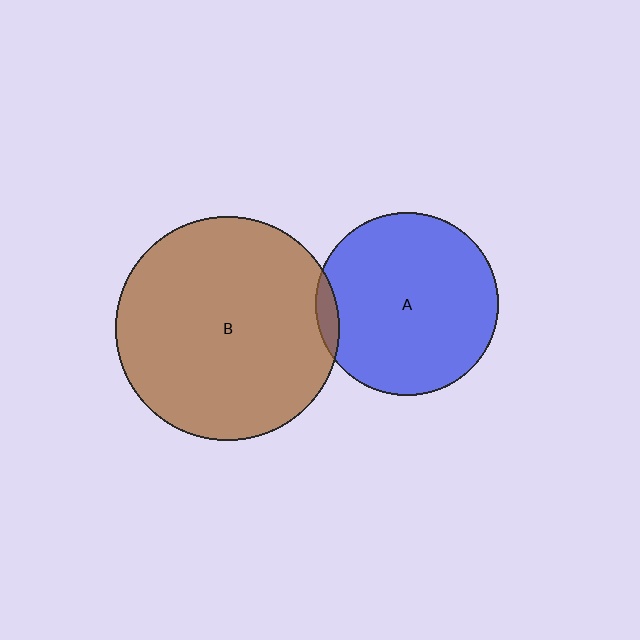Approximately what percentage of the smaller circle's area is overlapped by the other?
Approximately 5%.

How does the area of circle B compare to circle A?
Approximately 1.5 times.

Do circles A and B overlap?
Yes.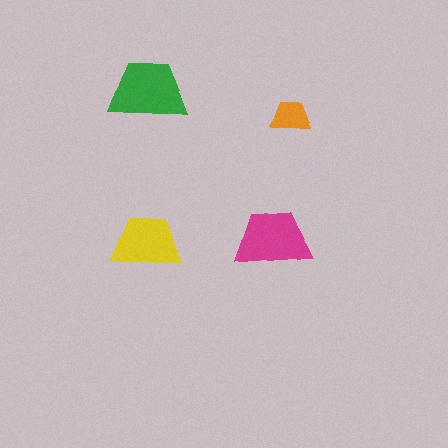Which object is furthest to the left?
The green trapezoid is leftmost.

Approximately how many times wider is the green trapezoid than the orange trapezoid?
About 2 times wider.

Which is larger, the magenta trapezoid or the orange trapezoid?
The magenta one.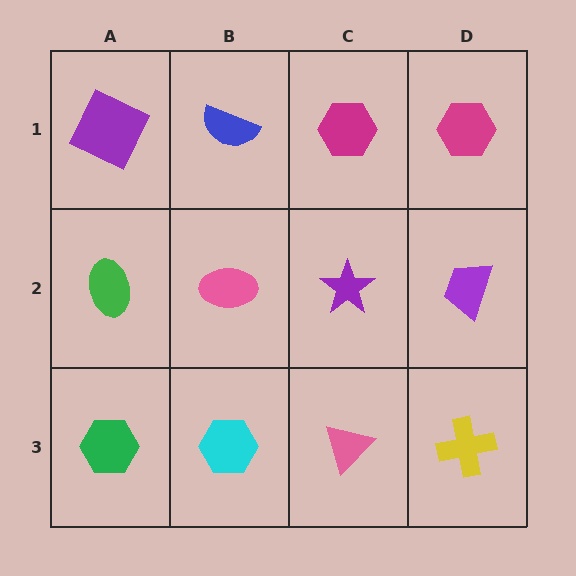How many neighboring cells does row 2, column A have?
3.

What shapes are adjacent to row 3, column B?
A pink ellipse (row 2, column B), a green hexagon (row 3, column A), a pink triangle (row 3, column C).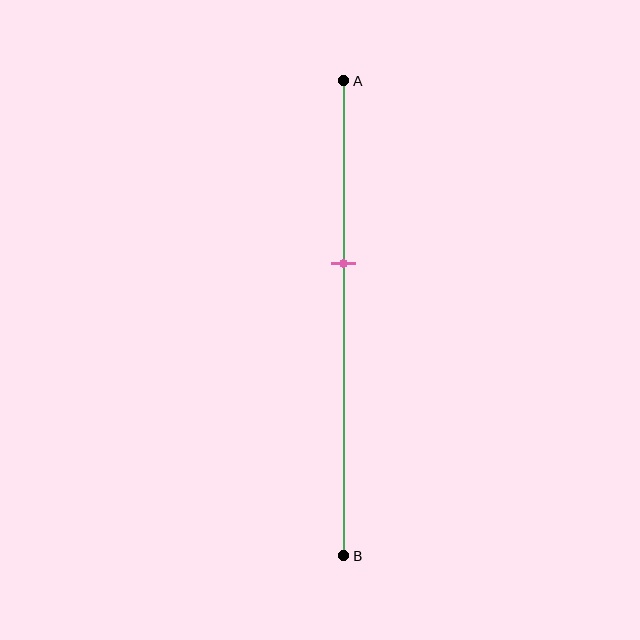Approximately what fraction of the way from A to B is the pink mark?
The pink mark is approximately 40% of the way from A to B.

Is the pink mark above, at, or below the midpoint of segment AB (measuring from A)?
The pink mark is above the midpoint of segment AB.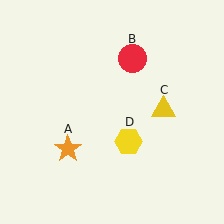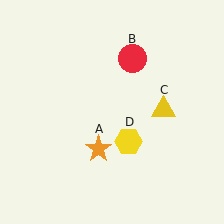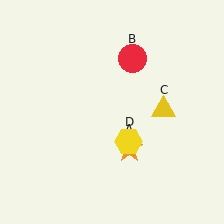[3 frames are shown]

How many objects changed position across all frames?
1 object changed position: orange star (object A).